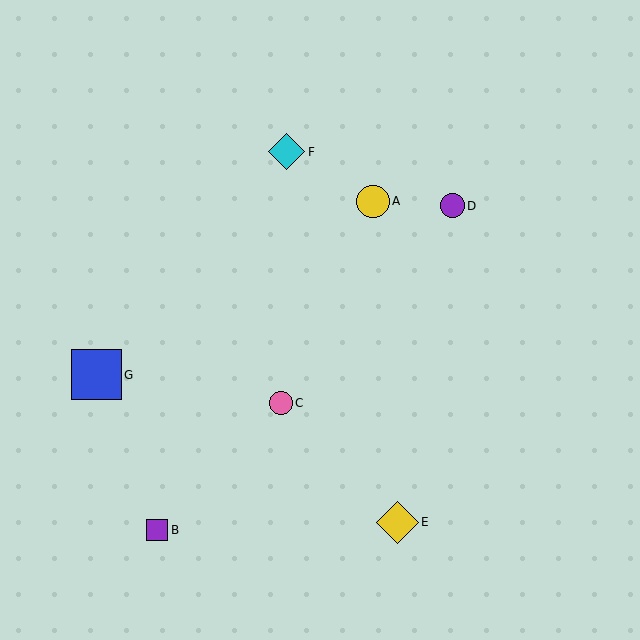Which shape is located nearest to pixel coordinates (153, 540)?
The purple square (labeled B) at (157, 530) is nearest to that location.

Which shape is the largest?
The blue square (labeled G) is the largest.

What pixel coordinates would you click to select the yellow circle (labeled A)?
Click at (373, 201) to select the yellow circle A.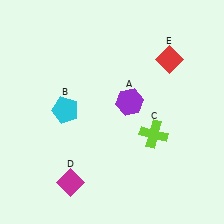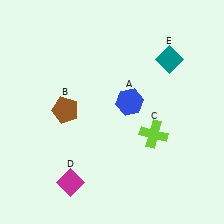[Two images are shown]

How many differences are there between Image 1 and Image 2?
There are 3 differences between the two images.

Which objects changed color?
A changed from purple to blue. B changed from cyan to brown. E changed from red to teal.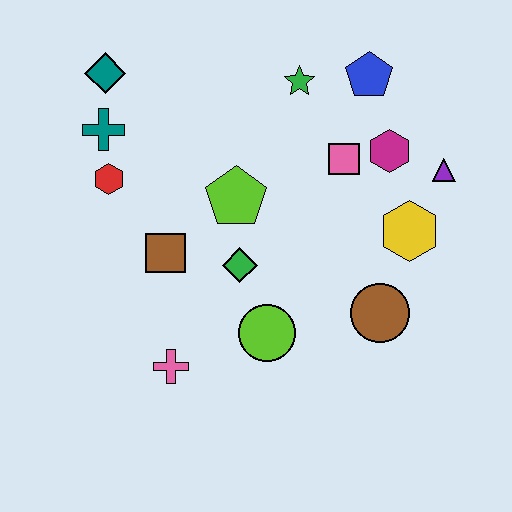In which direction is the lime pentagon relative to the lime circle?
The lime pentagon is above the lime circle.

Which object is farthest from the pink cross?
The blue pentagon is farthest from the pink cross.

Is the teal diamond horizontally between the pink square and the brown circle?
No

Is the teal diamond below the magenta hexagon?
No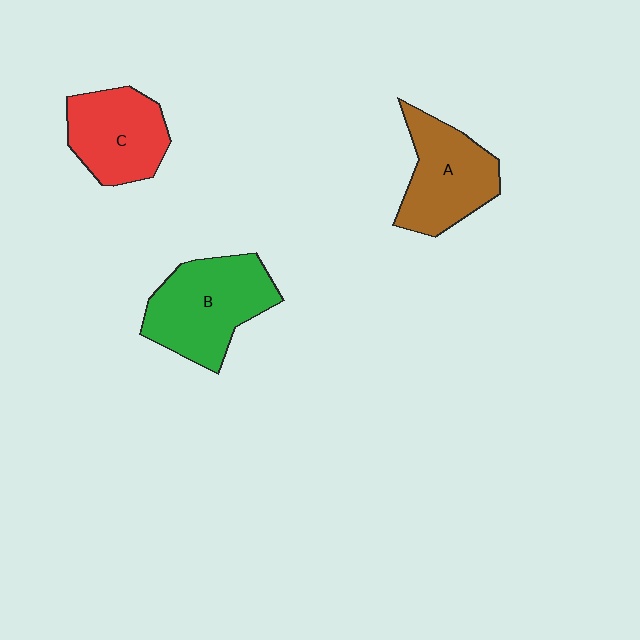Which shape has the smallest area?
Shape C (red).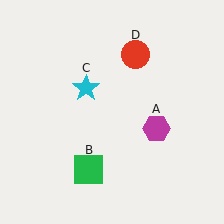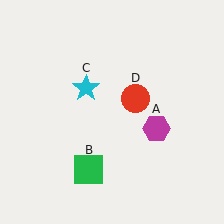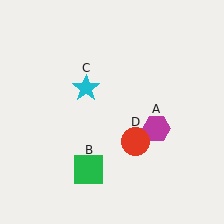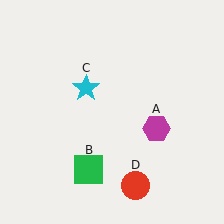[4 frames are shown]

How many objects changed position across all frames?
1 object changed position: red circle (object D).